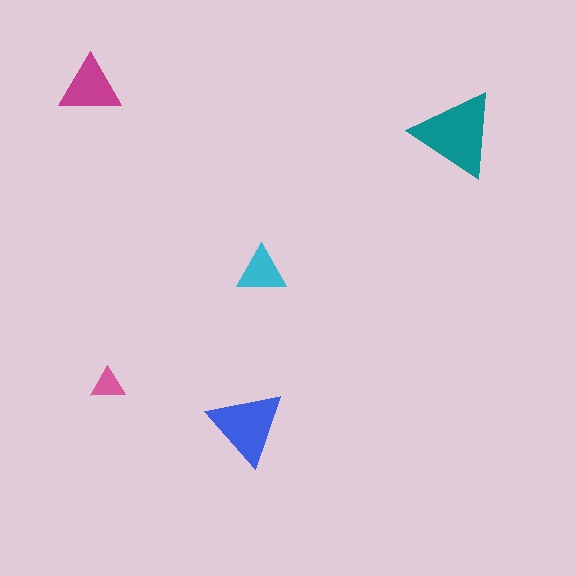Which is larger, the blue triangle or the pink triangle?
The blue one.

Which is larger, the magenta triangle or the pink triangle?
The magenta one.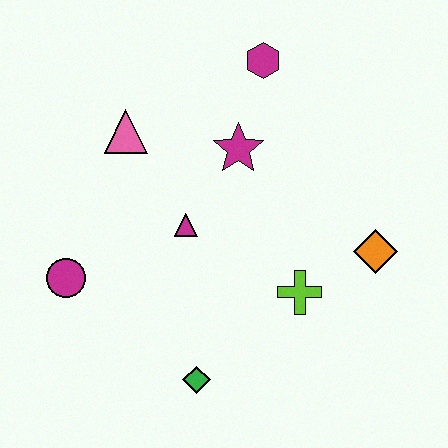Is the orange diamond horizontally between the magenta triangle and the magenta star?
No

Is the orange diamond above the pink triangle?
No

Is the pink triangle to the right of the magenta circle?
Yes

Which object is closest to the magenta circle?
The magenta triangle is closest to the magenta circle.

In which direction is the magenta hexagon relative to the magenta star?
The magenta hexagon is above the magenta star.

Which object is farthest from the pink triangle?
The orange diamond is farthest from the pink triangle.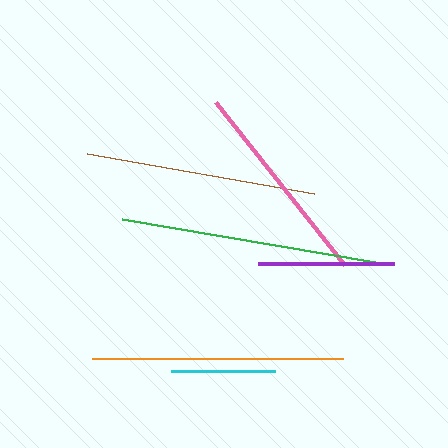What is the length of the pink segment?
The pink segment is approximately 208 pixels long.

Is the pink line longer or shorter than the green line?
The green line is longer than the pink line.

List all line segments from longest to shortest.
From longest to shortest: green, orange, brown, pink, purple, cyan.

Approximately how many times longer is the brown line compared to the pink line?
The brown line is approximately 1.1 times the length of the pink line.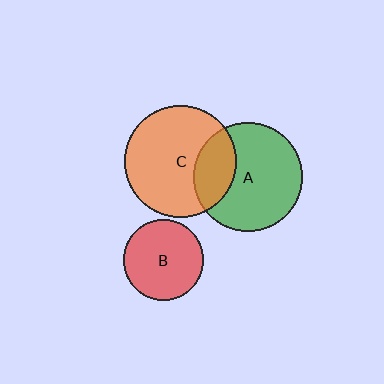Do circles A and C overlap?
Yes.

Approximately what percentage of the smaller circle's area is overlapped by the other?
Approximately 25%.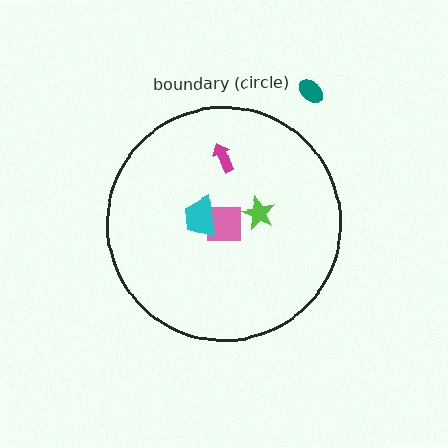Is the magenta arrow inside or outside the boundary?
Inside.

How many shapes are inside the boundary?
4 inside, 1 outside.